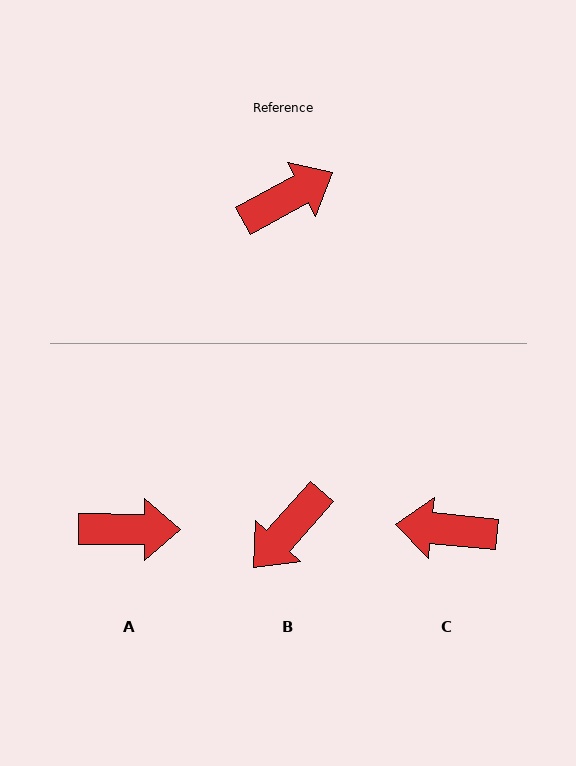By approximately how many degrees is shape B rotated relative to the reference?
Approximately 160 degrees clockwise.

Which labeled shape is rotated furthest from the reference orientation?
B, about 160 degrees away.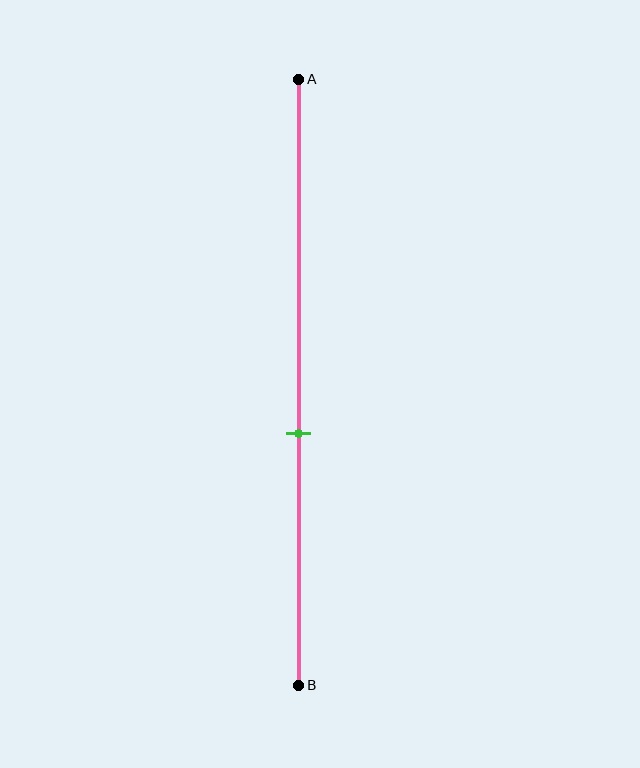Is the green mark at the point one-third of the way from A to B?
No, the mark is at about 60% from A, not at the 33% one-third point.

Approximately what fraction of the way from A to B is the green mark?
The green mark is approximately 60% of the way from A to B.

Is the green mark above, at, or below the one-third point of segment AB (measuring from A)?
The green mark is below the one-third point of segment AB.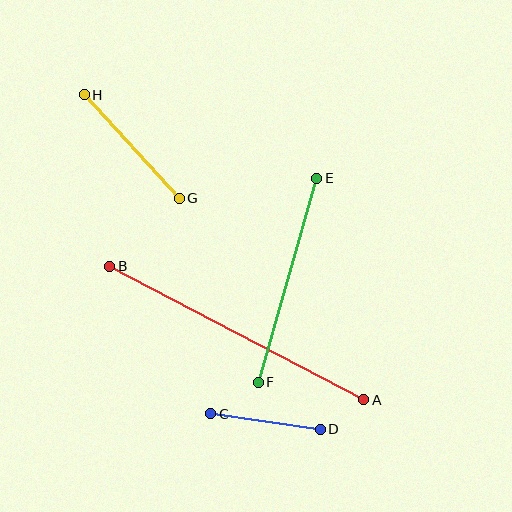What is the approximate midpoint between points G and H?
The midpoint is at approximately (132, 146) pixels.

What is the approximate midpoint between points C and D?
The midpoint is at approximately (266, 422) pixels.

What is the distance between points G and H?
The distance is approximately 141 pixels.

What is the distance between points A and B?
The distance is approximately 287 pixels.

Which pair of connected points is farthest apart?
Points A and B are farthest apart.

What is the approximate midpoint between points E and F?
The midpoint is at approximately (287, 280) pixels.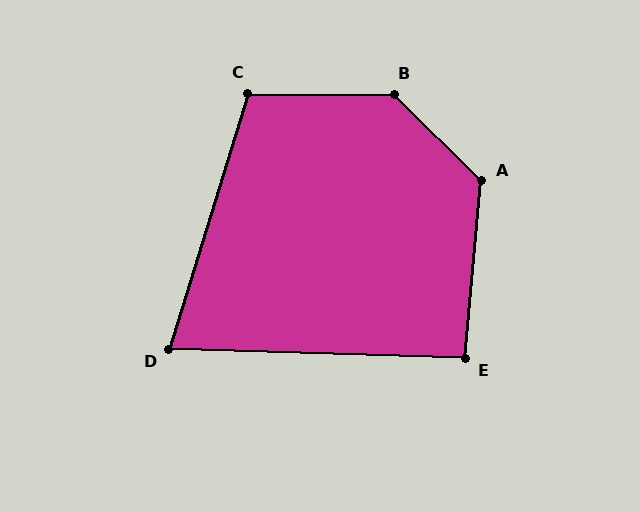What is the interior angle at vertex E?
Approximately 93 degrees (approximately right).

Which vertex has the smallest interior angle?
D, at approximately 75 degrees.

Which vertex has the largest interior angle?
B, at approximately 135 degrees.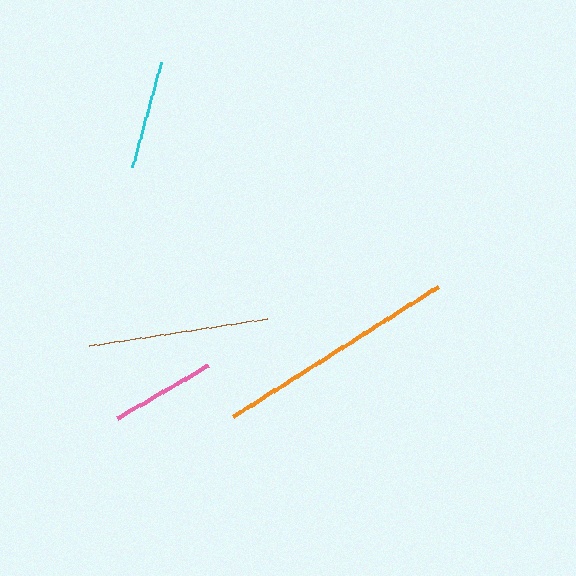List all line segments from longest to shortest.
From longest to shortest: orange, brown, cyan, pink.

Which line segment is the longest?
The orange line is the longest at approximately 242 pixels.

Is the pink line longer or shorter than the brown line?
The brown line is longer than the pink line.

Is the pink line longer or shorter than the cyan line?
The cyan line is longer than the pink line.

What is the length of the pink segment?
The pink segment is approximately 106 pixels long.